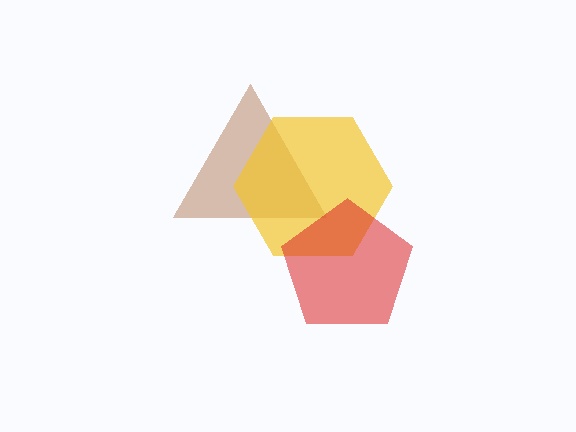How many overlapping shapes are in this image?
There are 3 overlapping shapes in the image.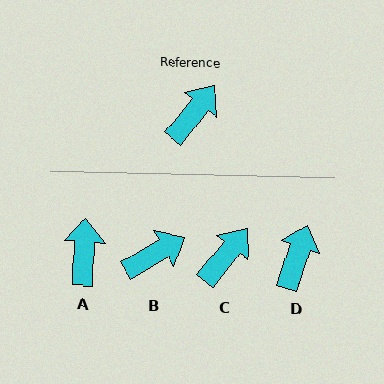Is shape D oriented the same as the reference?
No, it is off by about 20 degrees.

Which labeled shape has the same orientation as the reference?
C.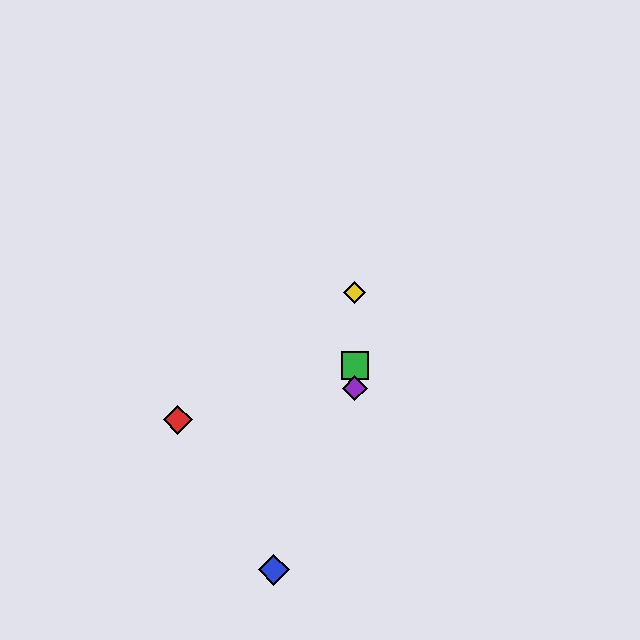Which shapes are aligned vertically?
The green square, the yellow diamond, the purple diamond are aligned vertically.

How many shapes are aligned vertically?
3 shapes (the green square, the yellow diamond, the purple diamond) are aligned vertically.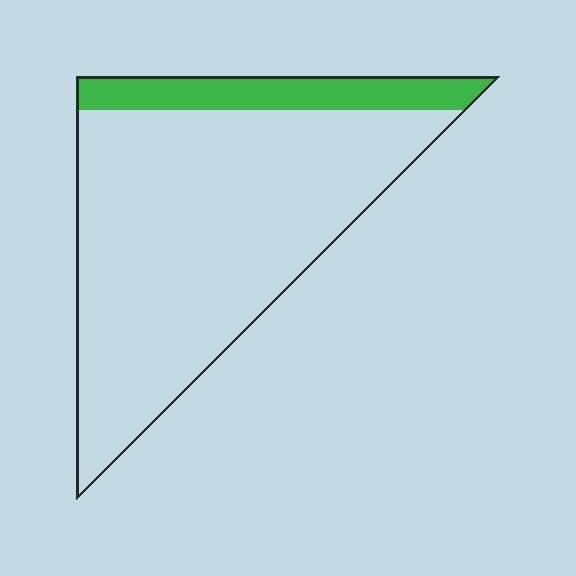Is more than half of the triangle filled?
No.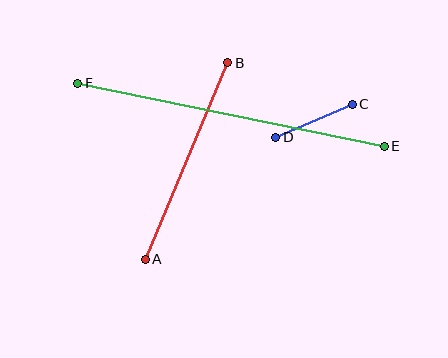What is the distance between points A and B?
The distance is approximately 214 pixels.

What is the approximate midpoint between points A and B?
The midpoint is at approximately (187, 161) pixels.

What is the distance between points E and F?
The distance is approximately 313 pixels.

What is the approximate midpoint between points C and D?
The midpoint is at approximately (314, 121) pixels.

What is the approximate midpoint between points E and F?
The midpoint is at approximately (231, 115) pixels.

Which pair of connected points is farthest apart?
Points E and F are farthest apart.